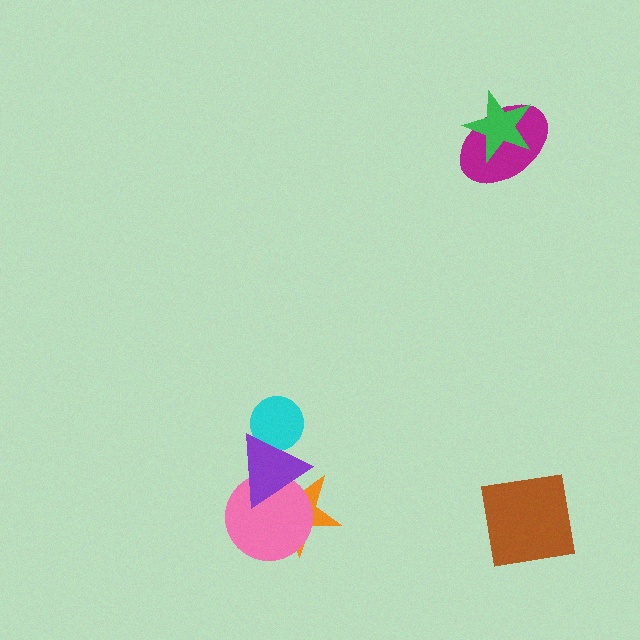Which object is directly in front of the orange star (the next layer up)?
The pink circle is directly in front of the orange star.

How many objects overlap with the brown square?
0 objects overlap with the brown square.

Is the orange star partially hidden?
Yes, it is partially covered by another shape.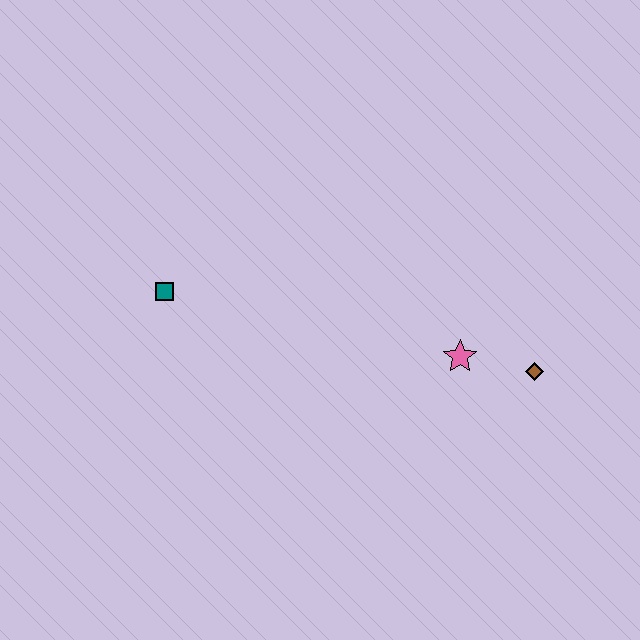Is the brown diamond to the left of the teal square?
No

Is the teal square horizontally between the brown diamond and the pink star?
No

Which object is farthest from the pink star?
The teal square is farthest from the pink star.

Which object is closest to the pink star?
The brown diamond is closest to the pink star.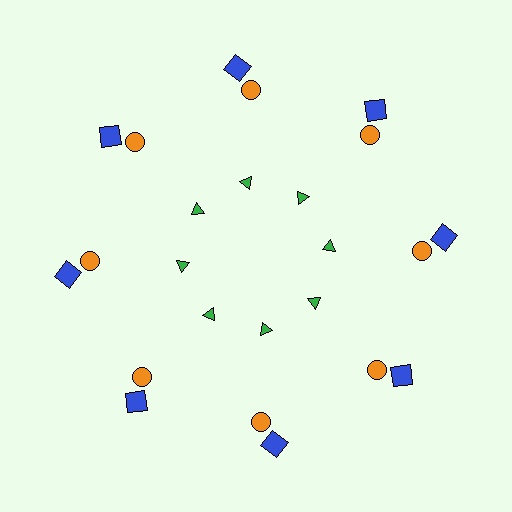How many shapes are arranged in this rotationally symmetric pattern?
There are 24 shapes, arranged in 8 groups of 3.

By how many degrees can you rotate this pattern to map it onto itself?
The pattern maps onto itself every 45 degrees of rotation.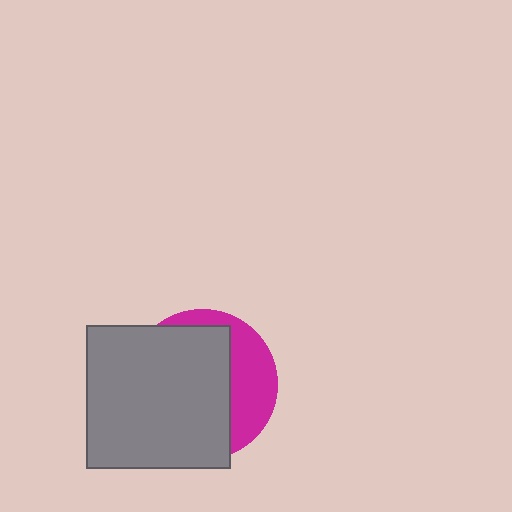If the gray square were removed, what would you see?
You would see the complete magenta circle.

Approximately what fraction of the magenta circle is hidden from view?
Roughly 69% of the magenta circle is hidden behind the gray square.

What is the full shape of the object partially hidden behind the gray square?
The partially hidden object is a magenta circle.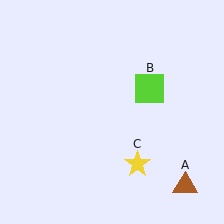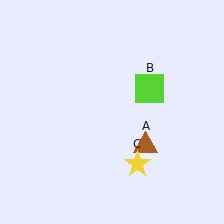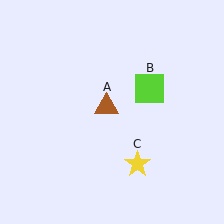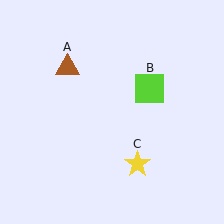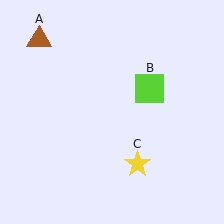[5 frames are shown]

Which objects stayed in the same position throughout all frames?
Lime square (object B) and yellow star (object C) remained stationary.